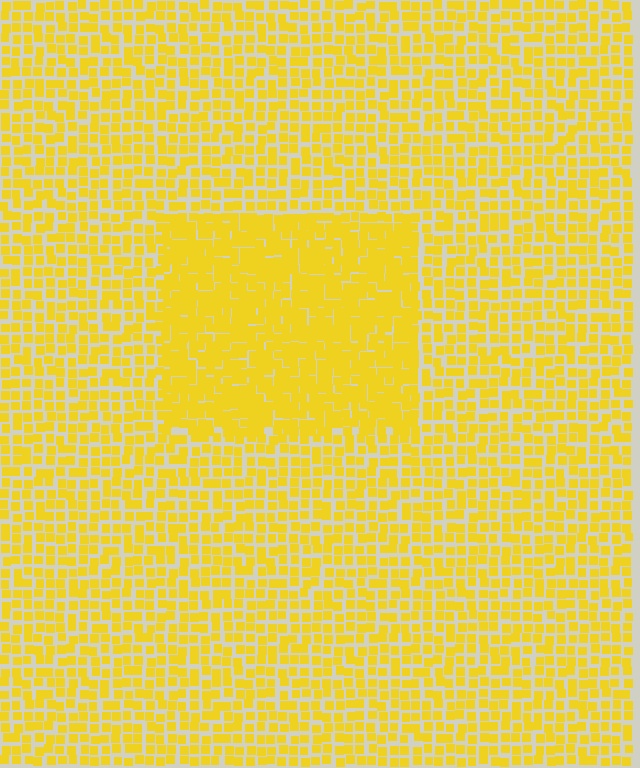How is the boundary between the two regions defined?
The boundary is defined by a change in element density (approximately 1.7x ratio). All elements are the same color, size, and shape.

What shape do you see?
I see a rectangle.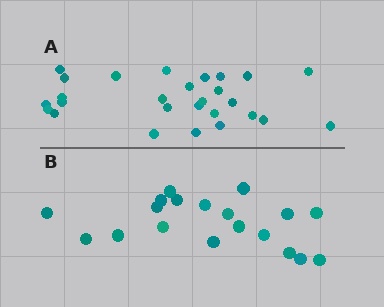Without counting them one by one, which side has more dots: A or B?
Region A (the top region) has more dots.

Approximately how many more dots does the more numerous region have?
Region A has roughly 8 or so more dots than region B.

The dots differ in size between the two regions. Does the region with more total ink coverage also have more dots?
No. Region B has more total ink coverage because its dots are larger, but region A actually contains more individual dots. Total area can be misleading — the number of items is what matters here.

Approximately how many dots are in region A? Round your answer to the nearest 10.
About 30 dots. (The exact count is 27, which rounds to 30.)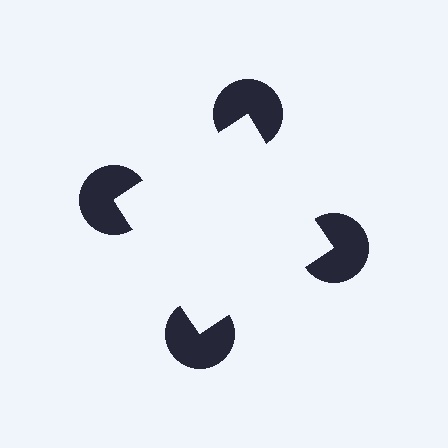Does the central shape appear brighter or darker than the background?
It typically appears slightly brighter than the background, even though no actual brightness change is drawn.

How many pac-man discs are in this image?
There are 4 — one at each vertex of the illusory square.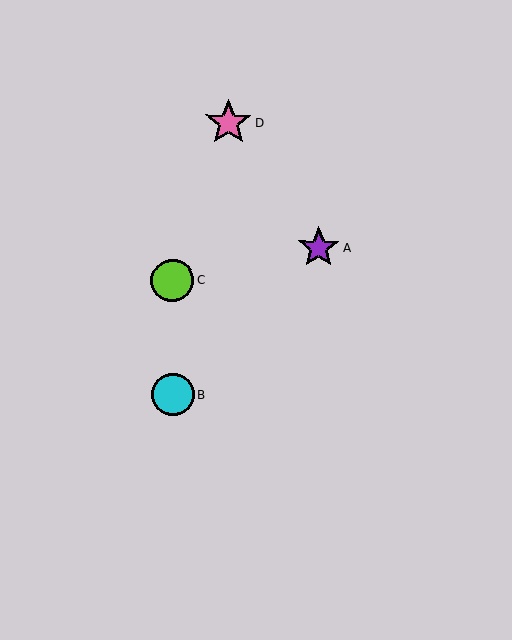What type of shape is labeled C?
Shape C is a lime circle.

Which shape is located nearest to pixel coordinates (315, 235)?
The purple star (labeled A) at (318, 247) is nearest to that location.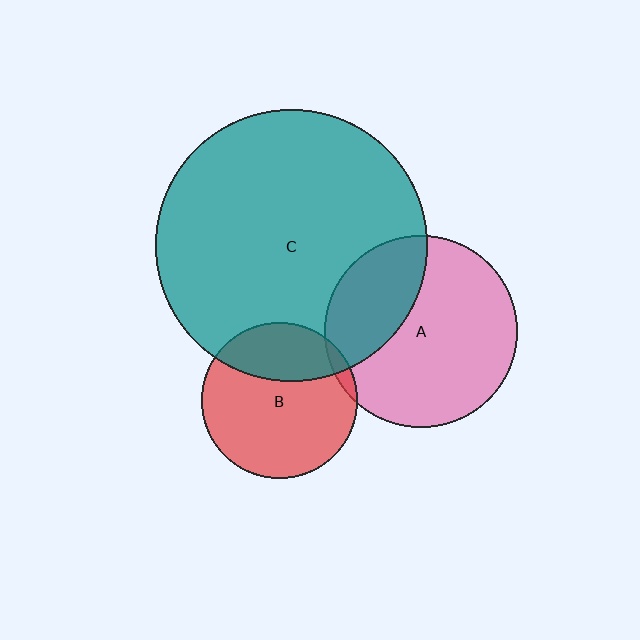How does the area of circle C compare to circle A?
Approximately 2.0 times.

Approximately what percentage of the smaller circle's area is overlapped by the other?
Approximately 5%.